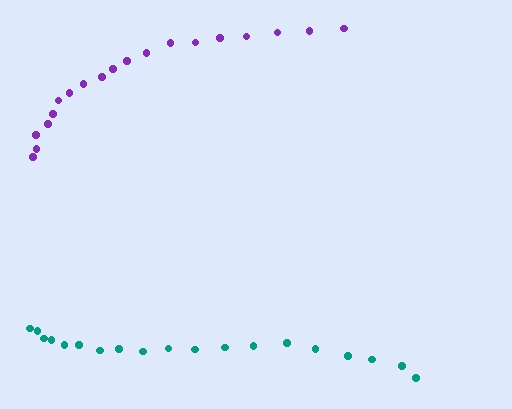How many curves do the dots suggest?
There are 2 distinct paths.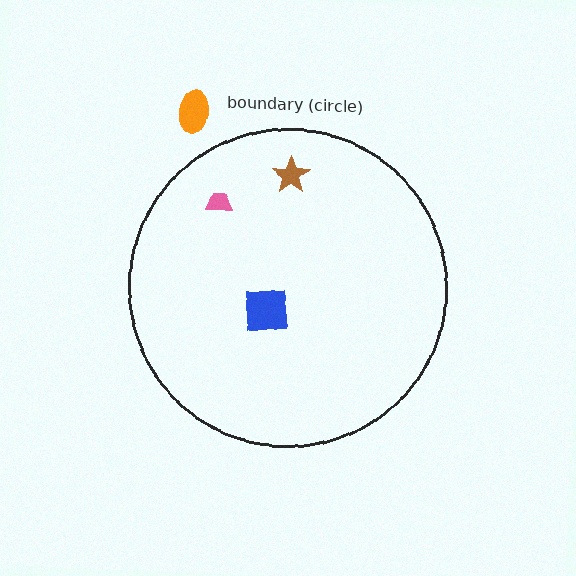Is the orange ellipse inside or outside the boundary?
Outside.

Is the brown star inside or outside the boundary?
Inside.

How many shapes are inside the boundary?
3 inside, 1 outside.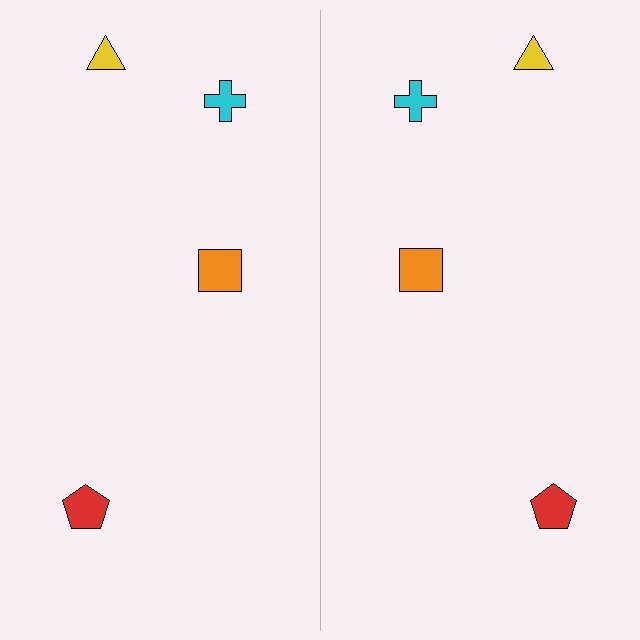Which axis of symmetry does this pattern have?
The pattern has a vertical axis of symmetry running through the center of the image.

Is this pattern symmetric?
Yes, this pattern has bilateral (reflection) symmetry.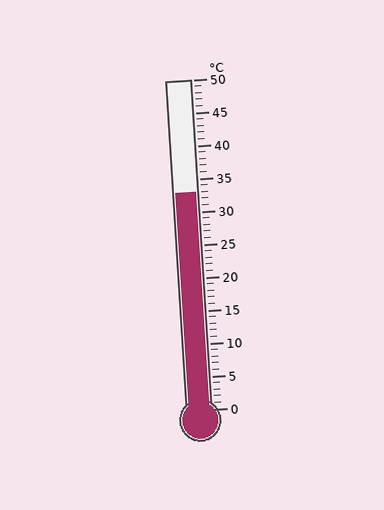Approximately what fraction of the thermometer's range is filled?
The thermometer is filled to approximately 65% of its range.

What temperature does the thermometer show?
The thermometer shows approximately 33°C.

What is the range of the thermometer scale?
The thermometer scale ranges from 0°C to 50°C.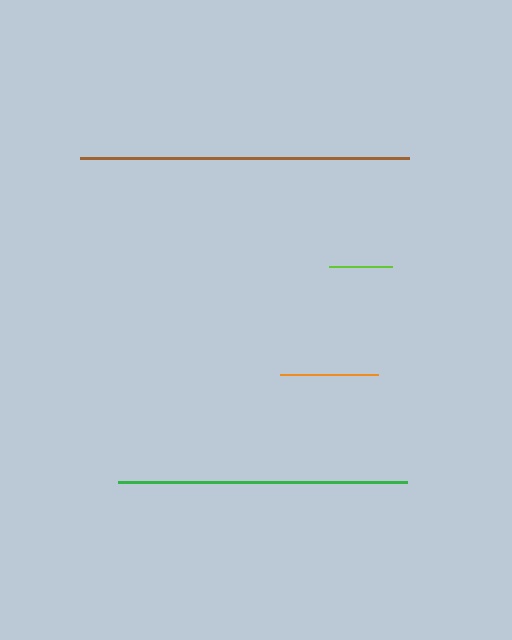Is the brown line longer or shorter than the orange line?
The brown line is longer than the orange line.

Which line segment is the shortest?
The lime line is the shortest at approximately 62 pixels.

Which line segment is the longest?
The brown line is the longest at approximately 329 pixels.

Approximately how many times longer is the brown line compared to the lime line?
The brown line is approximately 5.3 times the length of the lime line.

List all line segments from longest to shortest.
From longest to shortest: brown, green, orange, lime.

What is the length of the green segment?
The green segment is approximately 289 pixels long.